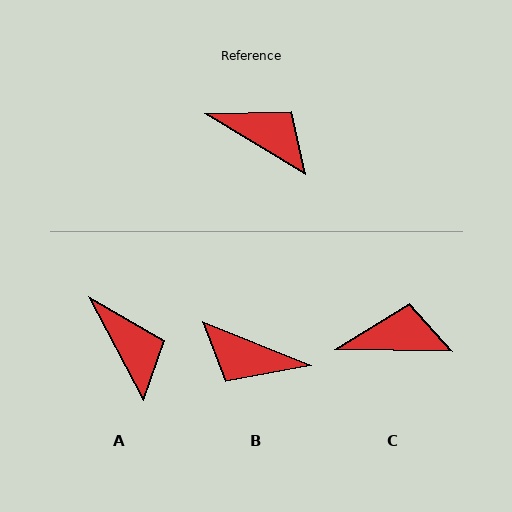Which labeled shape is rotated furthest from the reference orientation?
B, about 171 degrees away.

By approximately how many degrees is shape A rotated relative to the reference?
Approximately 31 degrees clockwise.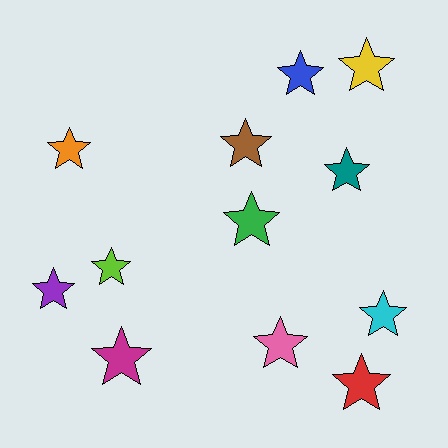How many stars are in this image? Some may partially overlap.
There are 12 stars.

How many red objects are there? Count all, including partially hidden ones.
There is 1 red object.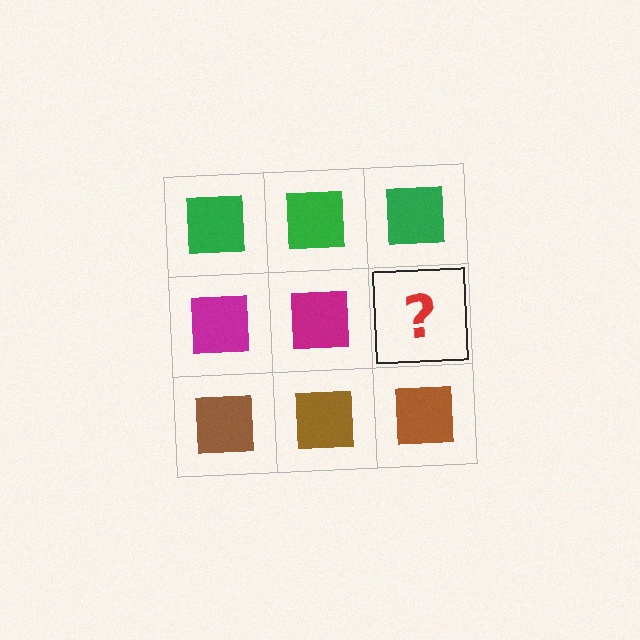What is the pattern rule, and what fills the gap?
The rule is that each row has a consistent color. The gap should be filled with a magenta square.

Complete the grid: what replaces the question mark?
The question mark should be replaced with a magenta square.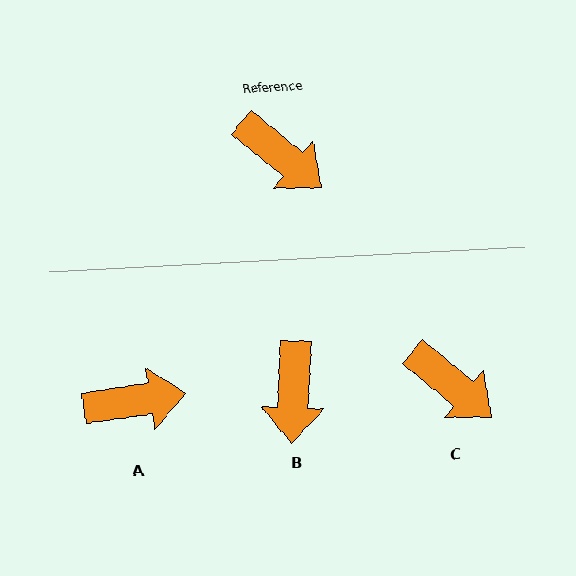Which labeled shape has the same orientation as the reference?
C.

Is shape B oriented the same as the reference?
No, it is off by about 53 degrees.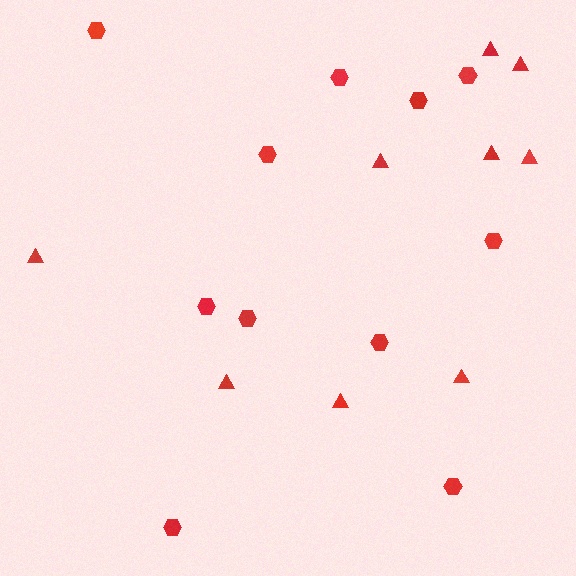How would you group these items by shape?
There are 2 groups: one group of hexagons (11) and one group of triangles (9).